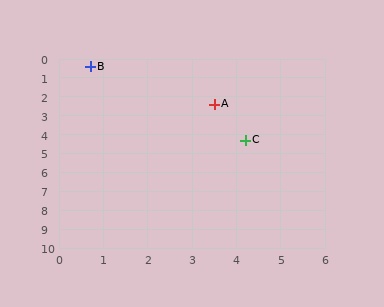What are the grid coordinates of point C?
Point C is at approximately (4.2, 4.3).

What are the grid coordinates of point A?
Point A is at approximately (3.5, 2.4).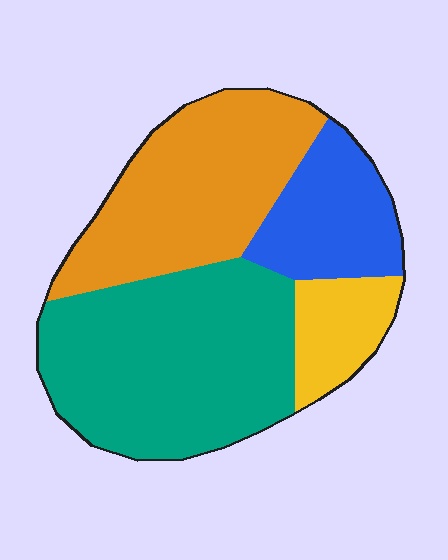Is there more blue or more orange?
Orange.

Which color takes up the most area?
Teal, at roughly 40%.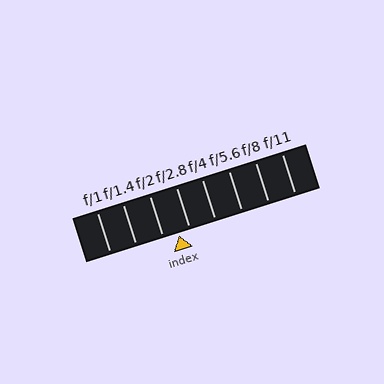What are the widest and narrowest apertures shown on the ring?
The widest aperture shown is f/1 and the narrowest is f/11.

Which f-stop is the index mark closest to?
The index mark is closest to f/2.8.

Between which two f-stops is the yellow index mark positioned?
The index mark is between f/2 and f/2.8.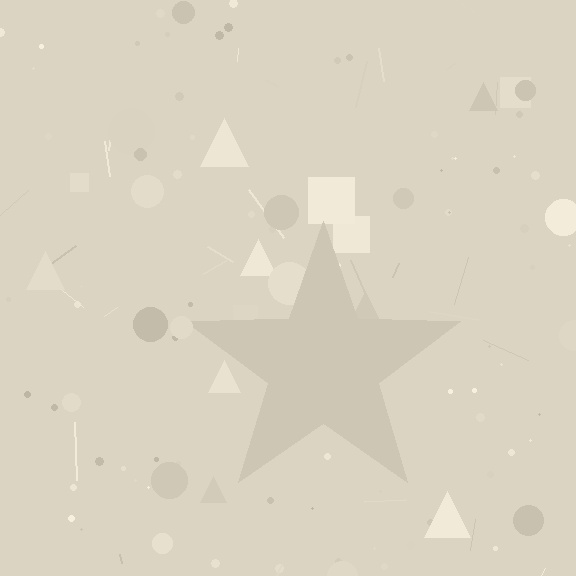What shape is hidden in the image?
A star is hidden in the image.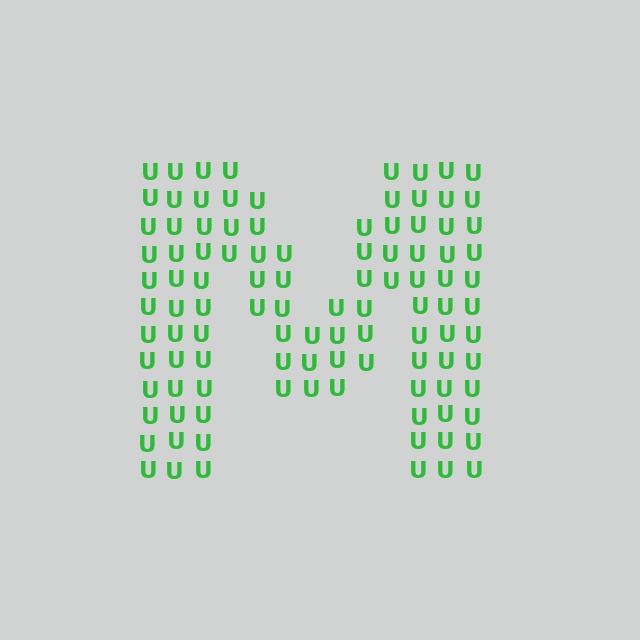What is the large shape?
The large shape is the letter M.